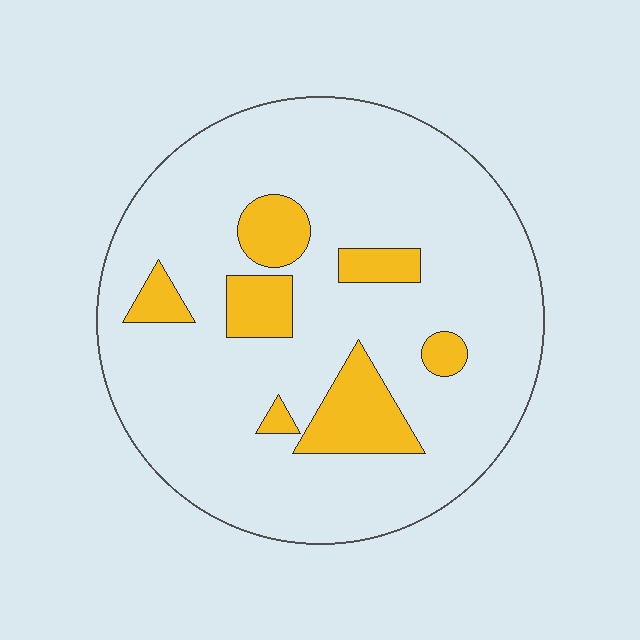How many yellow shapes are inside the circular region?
7.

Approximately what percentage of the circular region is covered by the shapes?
Approximately 15%.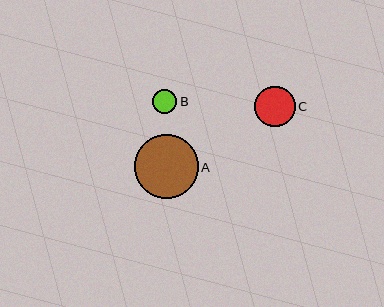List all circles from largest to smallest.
From largest to smallest: A, C, B.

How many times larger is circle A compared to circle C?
Circle A is approximately 1.6 times the size of circle C.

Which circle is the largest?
Circle A is the largest with a size of approximately 64 pixels.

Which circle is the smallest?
Circle B is the smallest with a size of approximately 24 pixels.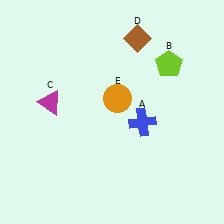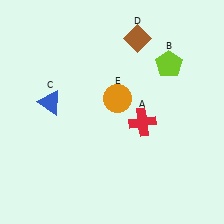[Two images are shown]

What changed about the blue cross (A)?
In Image 1, A is blue. In Image 2, it changed to red.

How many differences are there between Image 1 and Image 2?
There are 2 differences between the two images.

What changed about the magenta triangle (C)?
In Image 1, C is magenta. In Image 2, it changed to blue.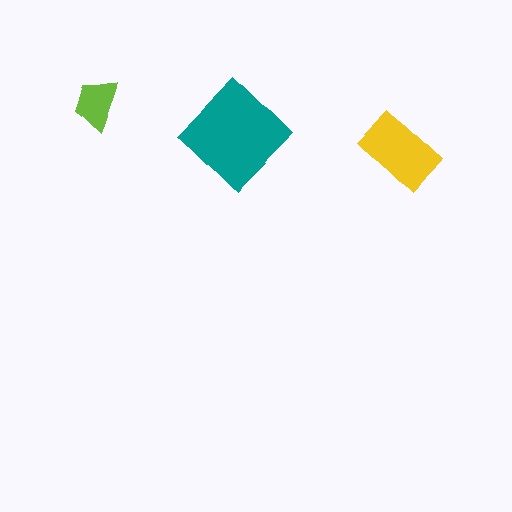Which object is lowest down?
The yellow rectangle is bottommost.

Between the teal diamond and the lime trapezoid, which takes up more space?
The teal diamond.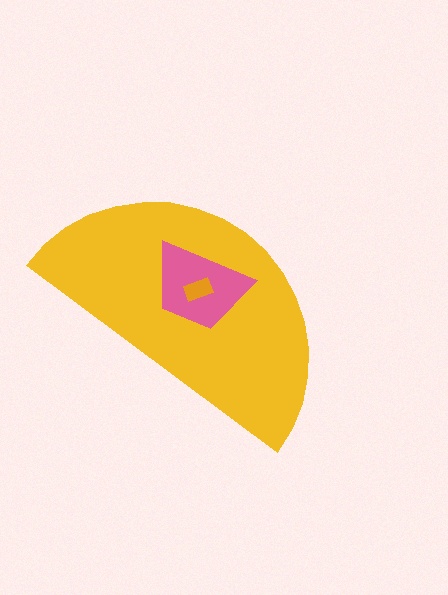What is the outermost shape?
The yellow semicircle.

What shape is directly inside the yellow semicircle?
The pink trapezoid.